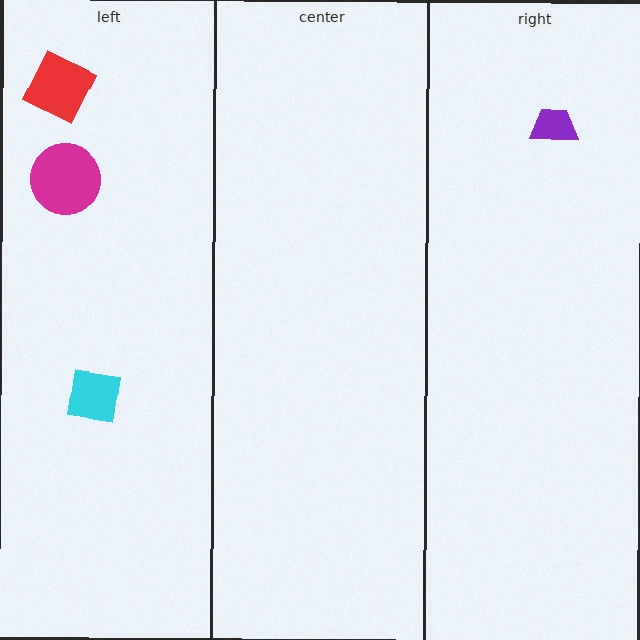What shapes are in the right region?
The purple trapezoid.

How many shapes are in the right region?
1.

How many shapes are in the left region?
3.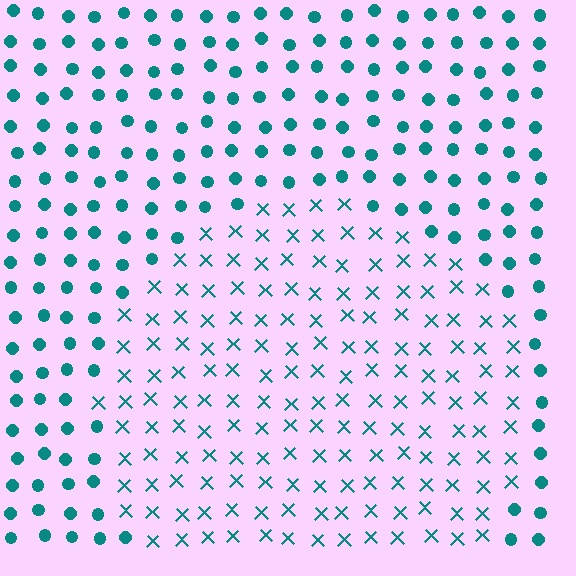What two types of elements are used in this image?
The image uses X marks inside the circle region and circles outside it.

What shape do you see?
I see a circle.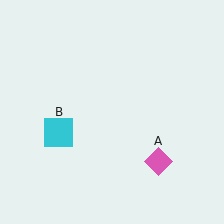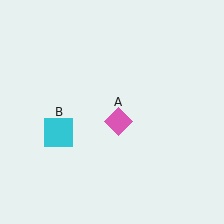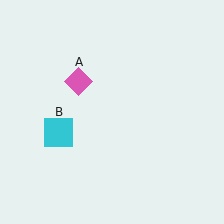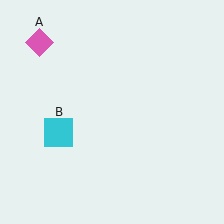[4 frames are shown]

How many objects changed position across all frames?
1 object changed position: pink diamond (object A).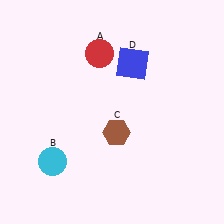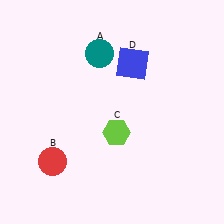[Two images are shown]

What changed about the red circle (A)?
In Image 1, A is red. In Image 2, it changed to teal.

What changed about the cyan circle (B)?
In Image 1, B is cyan. In Image 2, it changed to red.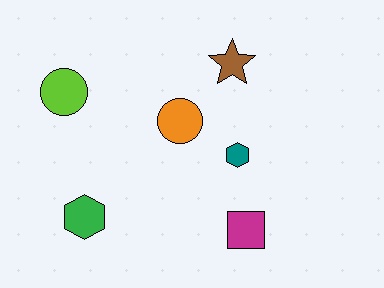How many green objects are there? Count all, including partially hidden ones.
There is 1 green object.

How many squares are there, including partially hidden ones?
There is 1 square.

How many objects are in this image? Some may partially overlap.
There are 6 objects.